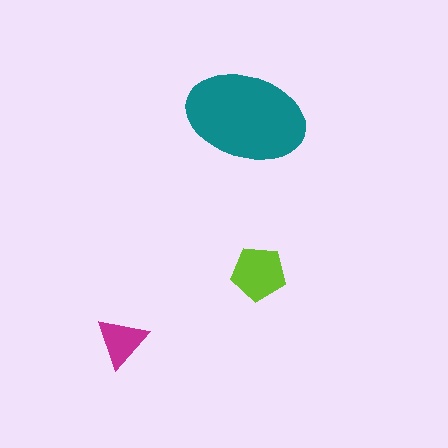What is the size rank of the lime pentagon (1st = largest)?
2nd.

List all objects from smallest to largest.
The magenta triangle, the lime pentagon, the teal ellipse.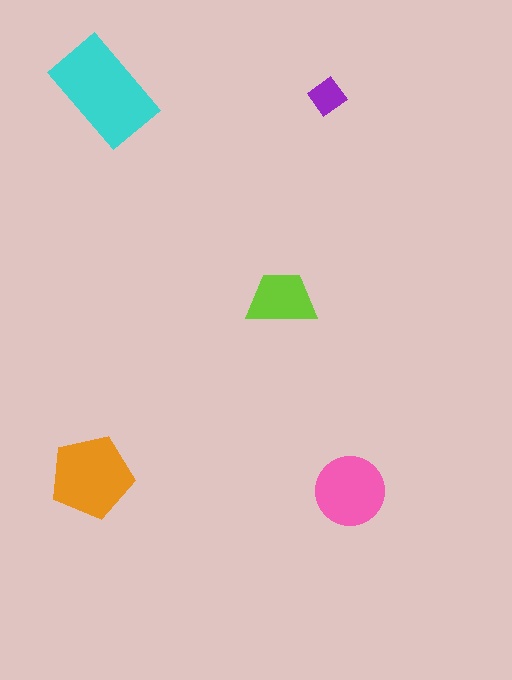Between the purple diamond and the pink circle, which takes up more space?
The pink circle.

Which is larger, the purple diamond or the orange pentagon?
The orange pentagon.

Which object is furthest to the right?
The pink circle is rightmost.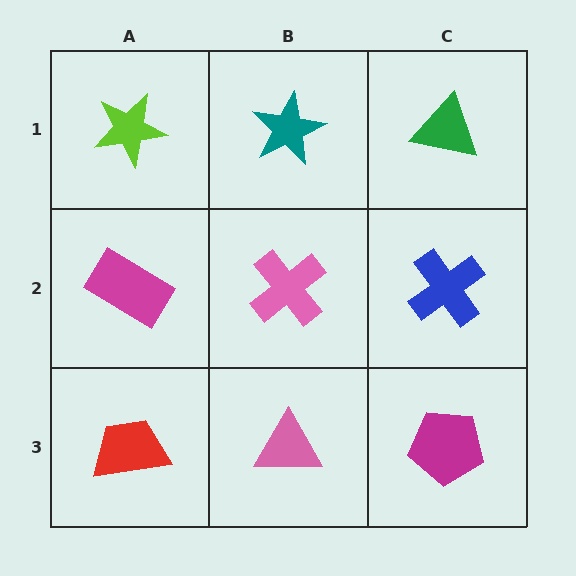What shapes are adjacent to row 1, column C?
A blue cross (row 2, column C), a teal star (row 1, column B).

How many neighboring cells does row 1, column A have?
2.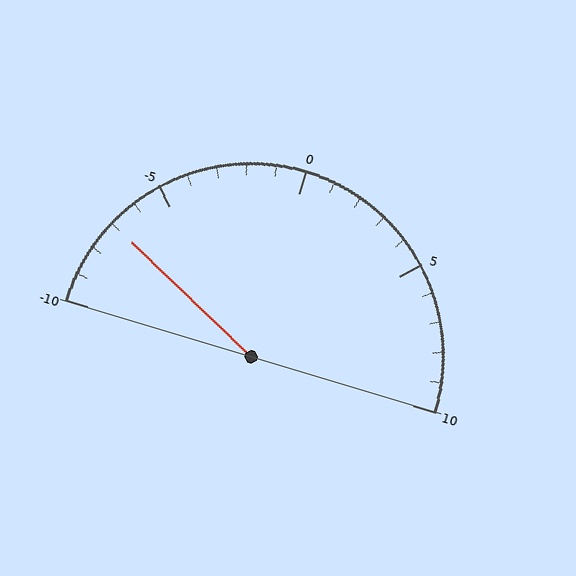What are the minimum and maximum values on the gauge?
The gauge ranges from -10 to 10.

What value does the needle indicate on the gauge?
The needle indicates approximately -7.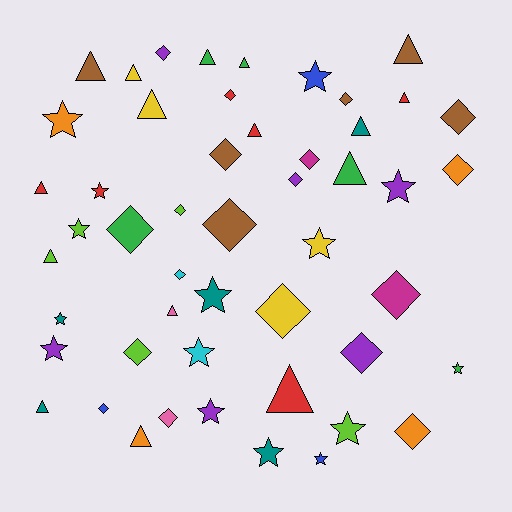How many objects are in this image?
There are 50 objects.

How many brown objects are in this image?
There are 6 brown objects.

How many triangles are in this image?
There are 16 triangles.